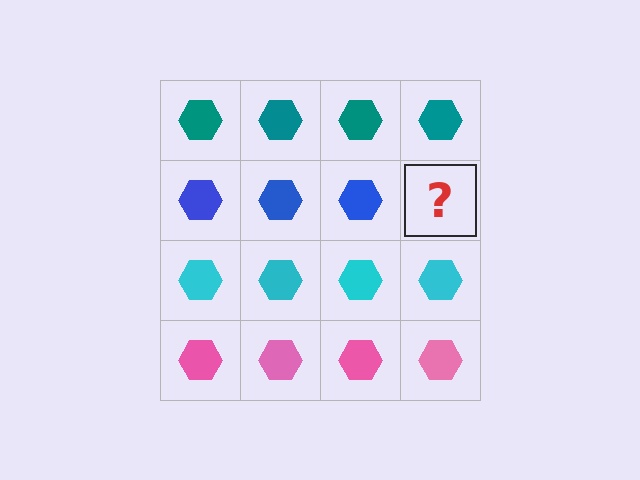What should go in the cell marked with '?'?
The missing cell should contain a blue hexagon.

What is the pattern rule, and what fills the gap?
The rule is that each row has a consistent color. The gap should be filled with a blue hexagon.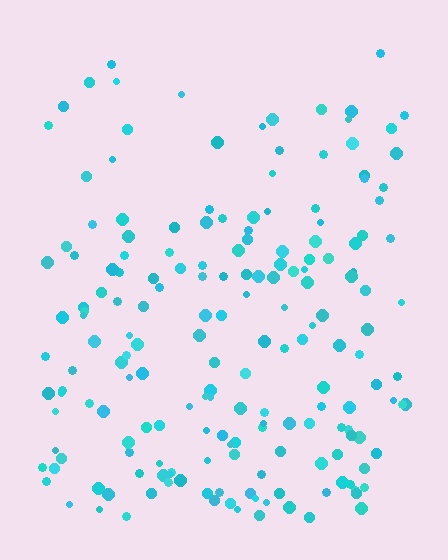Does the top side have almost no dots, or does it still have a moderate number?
Still a moderate number, just noticeably fewer than the bottom.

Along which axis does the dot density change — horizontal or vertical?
Vertical.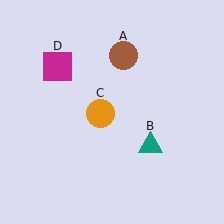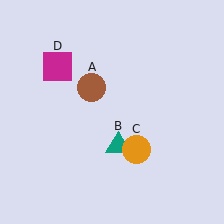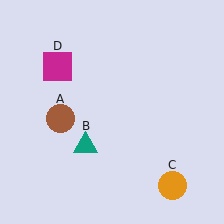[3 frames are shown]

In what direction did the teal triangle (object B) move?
The teal triangle (object B) moved left.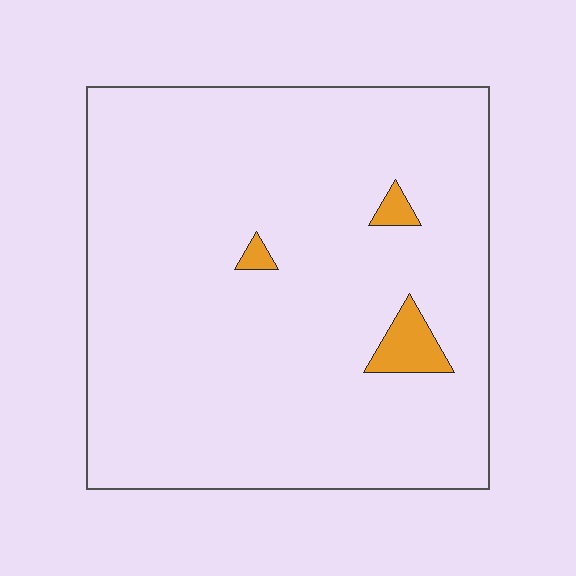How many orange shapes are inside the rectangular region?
3.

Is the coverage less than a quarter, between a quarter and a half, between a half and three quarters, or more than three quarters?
Less than a quarter.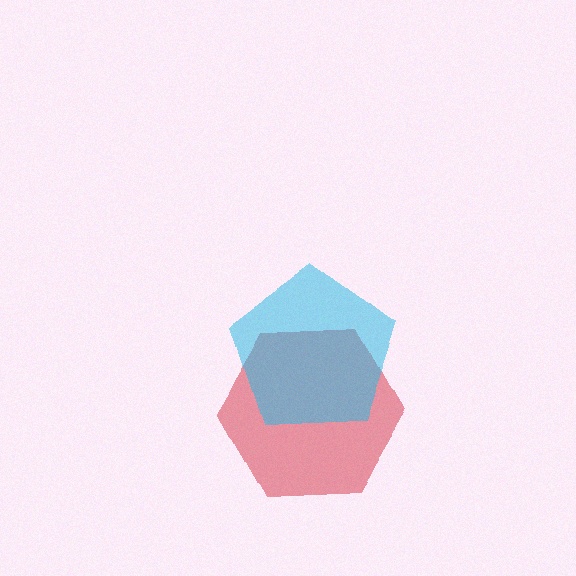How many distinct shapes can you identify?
There are 2 distinct shapes: a red hexagon, a cyan pentagon.